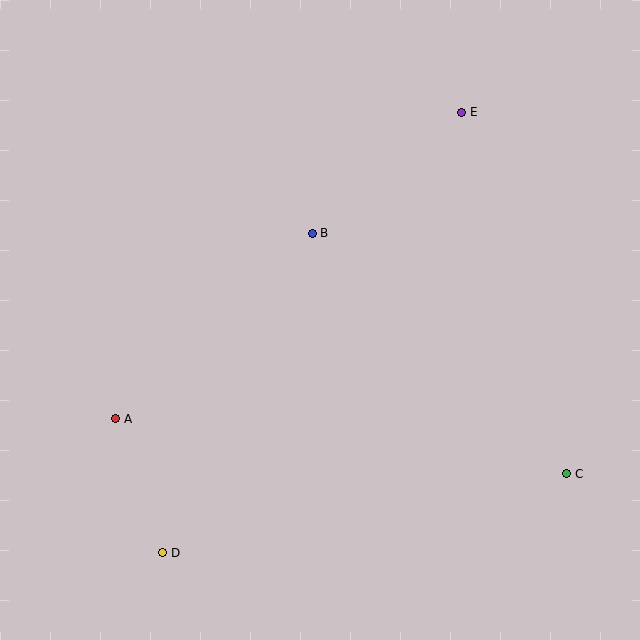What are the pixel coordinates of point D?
Point D is at (163, 553).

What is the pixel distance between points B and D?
The distance between B and D is 353 pixels.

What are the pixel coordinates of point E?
Point E is at (462, 112).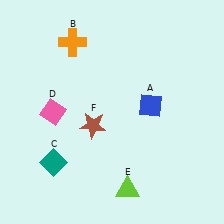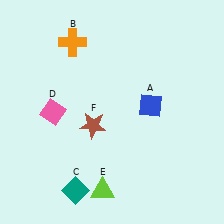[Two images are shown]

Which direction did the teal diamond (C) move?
The teal diamond (C) moved down.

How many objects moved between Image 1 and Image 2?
2 objects moved between the two images.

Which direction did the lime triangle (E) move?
The lime triangle (E) moved left.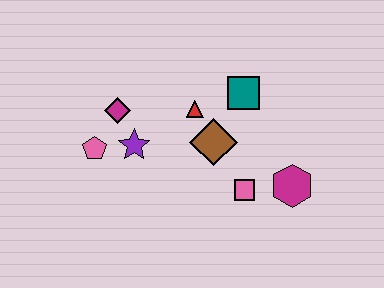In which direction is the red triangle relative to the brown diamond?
The red triangle is above the brown diamond.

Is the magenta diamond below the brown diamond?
No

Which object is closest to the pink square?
The magenta hexagon is closest to the pink square.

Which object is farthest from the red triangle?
The magenta hexagon is farthest from the red triangle.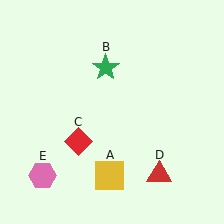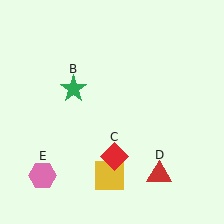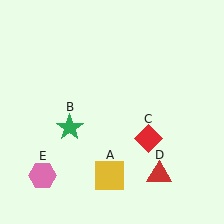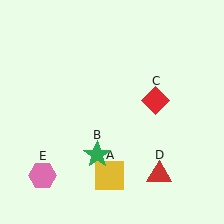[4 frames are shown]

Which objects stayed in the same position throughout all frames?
Yellow square (object A) and red triangle (object D) and pink hexagon (object E) remained stationary.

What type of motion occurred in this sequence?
The green star (object B), red diamond (object C) rotated counterclockwise around the center of the scene.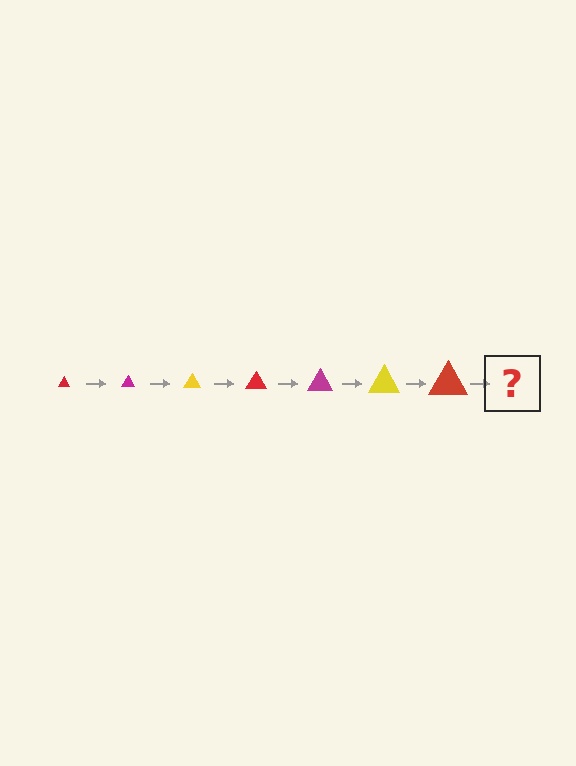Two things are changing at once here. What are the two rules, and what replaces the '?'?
The two rules are that the triangle grows larger each step and the color cycles through red, magenta, and yellow. The '?' should be a magenta triangle, larger than the previous one.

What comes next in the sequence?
The next element should be a magenta triangle, larger than the previous one.